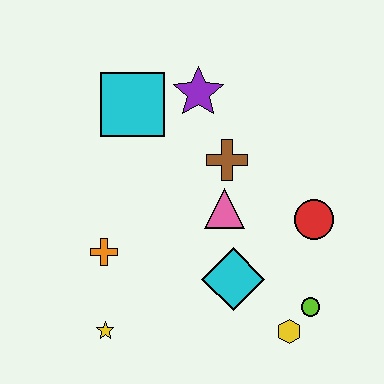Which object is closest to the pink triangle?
The brown cross is closest to the pink triangle.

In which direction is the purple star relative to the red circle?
The purple star is above the red circle.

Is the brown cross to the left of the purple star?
No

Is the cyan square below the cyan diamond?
No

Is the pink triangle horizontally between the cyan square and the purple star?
No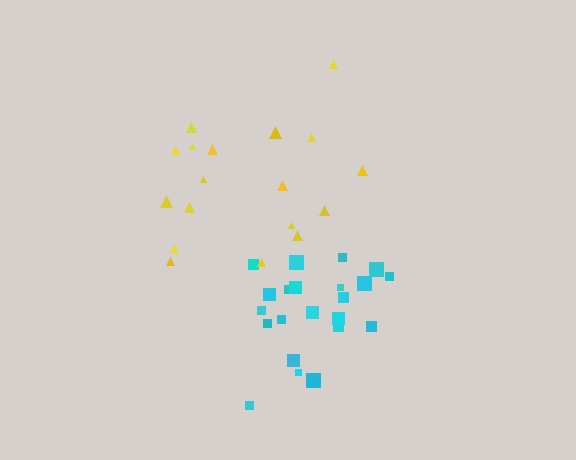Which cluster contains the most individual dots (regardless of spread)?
Cyan (22).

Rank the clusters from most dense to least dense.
cyan, yellow.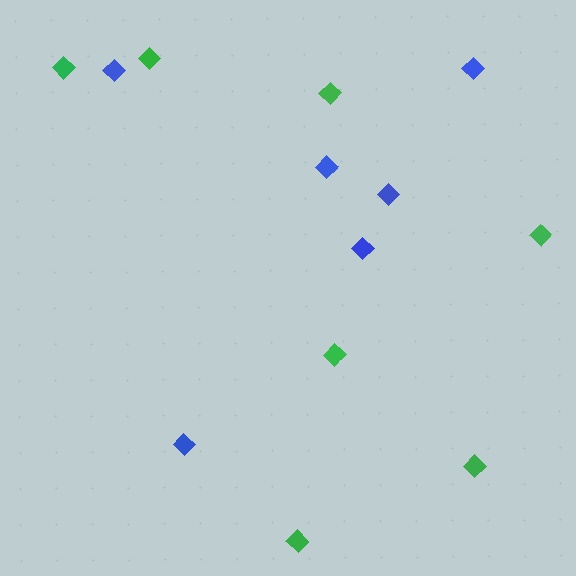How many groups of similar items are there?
There are 2 groups: one group of green diamonds (7) and one group of blue diamonds (6).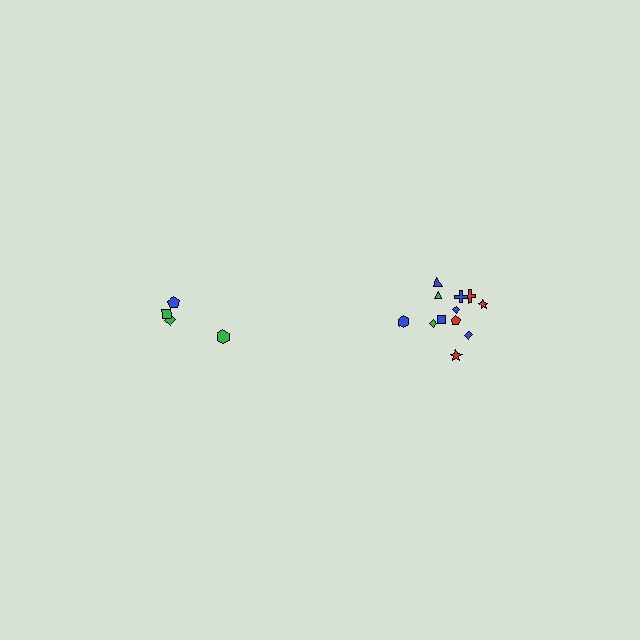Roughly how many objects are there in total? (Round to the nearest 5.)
Roughly 15 objects in total.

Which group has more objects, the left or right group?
The right group.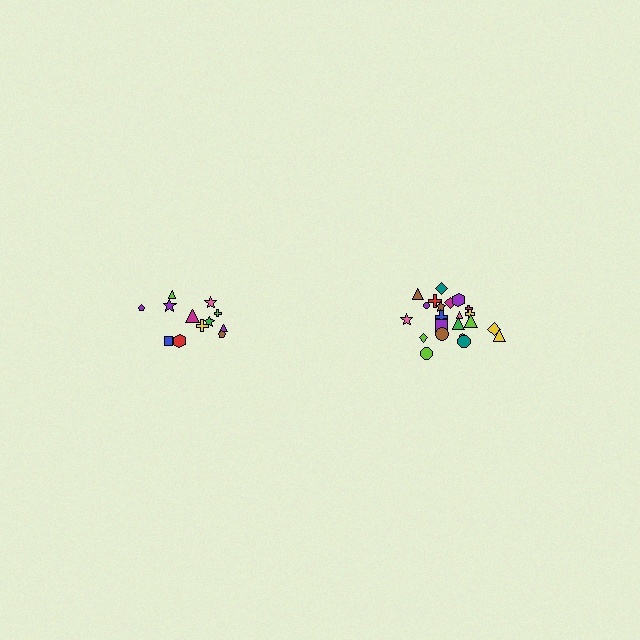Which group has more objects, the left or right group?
The right group.